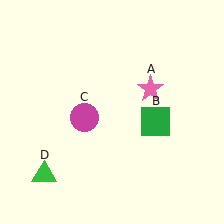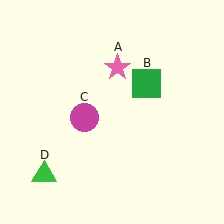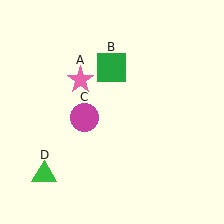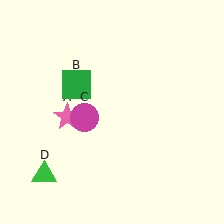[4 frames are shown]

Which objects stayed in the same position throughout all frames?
Magenta circle (object C) and green triangle (object D) remained stationary.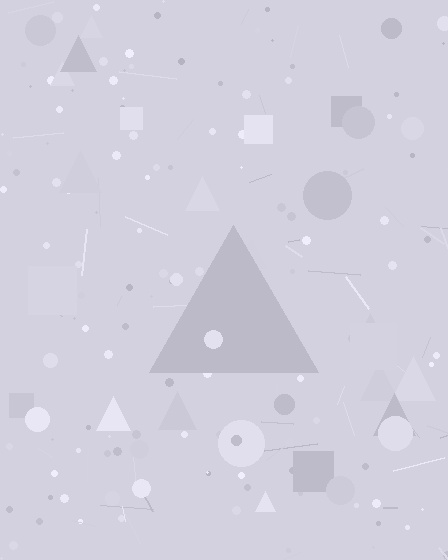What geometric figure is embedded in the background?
A triangle is embedded in the background.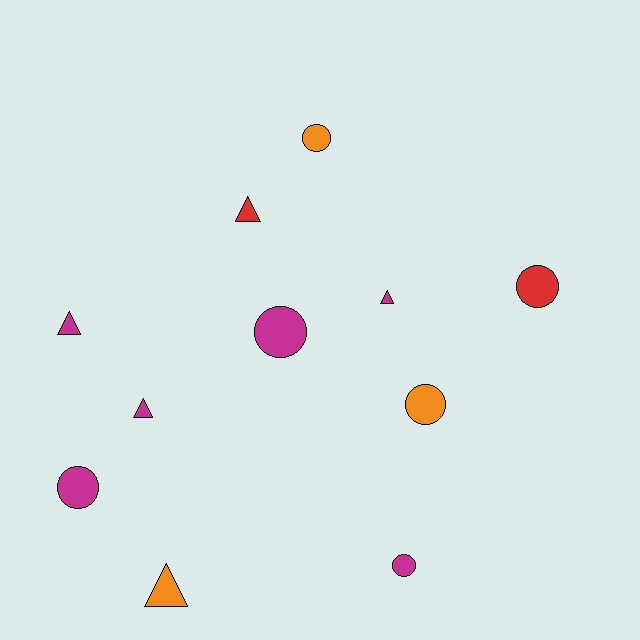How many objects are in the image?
There are 11 objects.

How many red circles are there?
There is 1 red circle.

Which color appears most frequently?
Magenta, with 6 objects.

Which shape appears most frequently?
Circle, with 6 objects.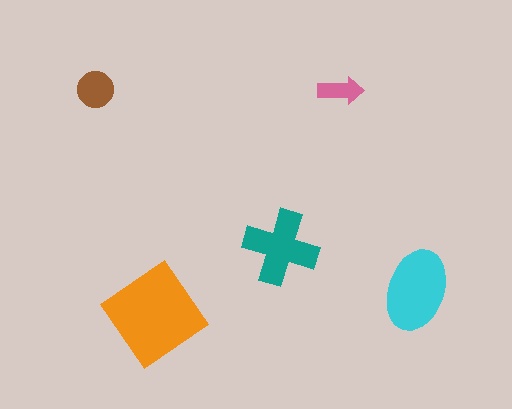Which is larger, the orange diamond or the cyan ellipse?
The orange diamond.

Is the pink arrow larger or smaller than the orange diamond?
Smaller.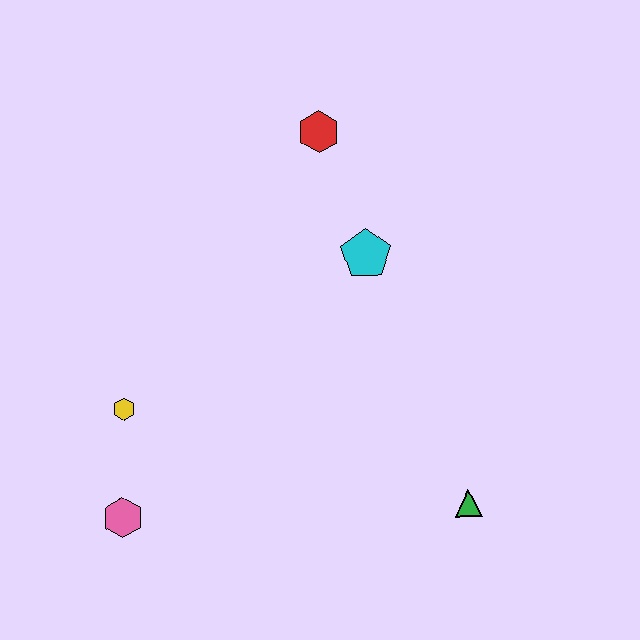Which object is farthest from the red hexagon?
The pink hexagon is farthest from the red hexagon.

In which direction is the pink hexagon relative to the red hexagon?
The pink hexagon is below the red hexagon.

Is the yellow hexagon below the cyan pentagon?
Yes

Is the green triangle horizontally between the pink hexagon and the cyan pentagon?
No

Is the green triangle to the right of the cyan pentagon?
Yes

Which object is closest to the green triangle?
The cyan pentagon is closest to the green triangle.